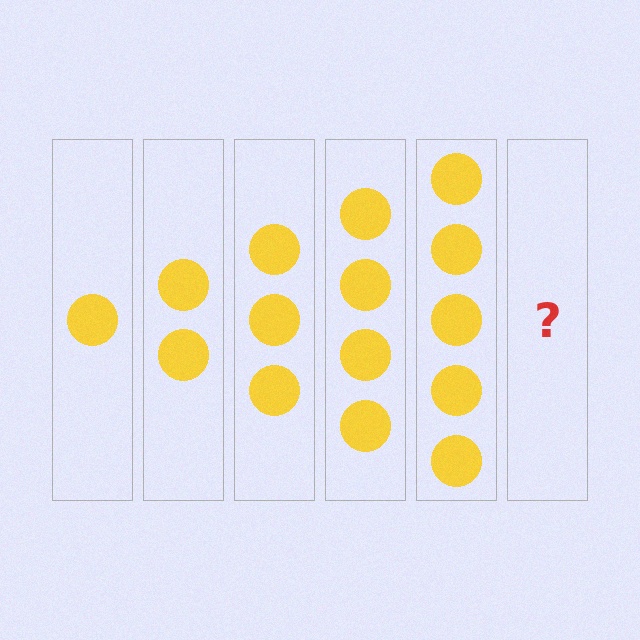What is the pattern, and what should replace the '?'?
The pattern is that each step adds one more circle. The '?' should be 6 circles.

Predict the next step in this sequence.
The next step is 6 circles.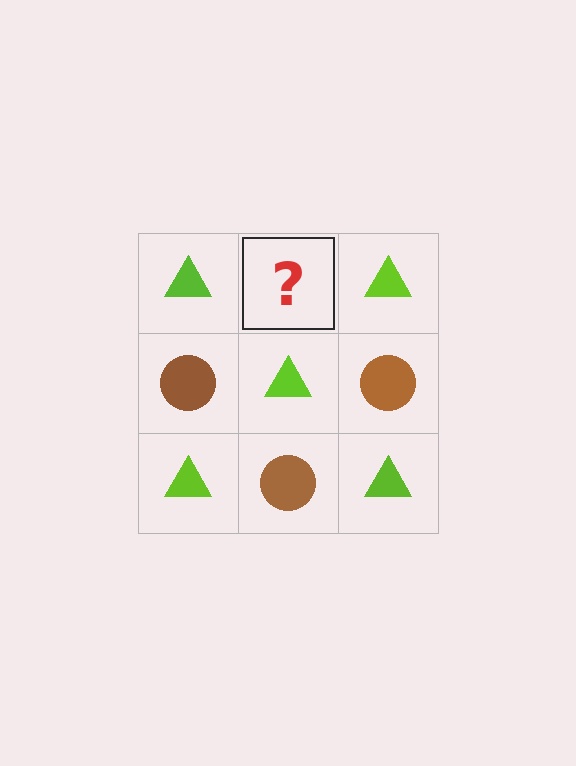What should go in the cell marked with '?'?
The missing cell should contain a brown circle.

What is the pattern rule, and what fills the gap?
The rule is that it alternates lime triangle and brown circle in a checkerboard pattern. The gap should be filled with a brown circle.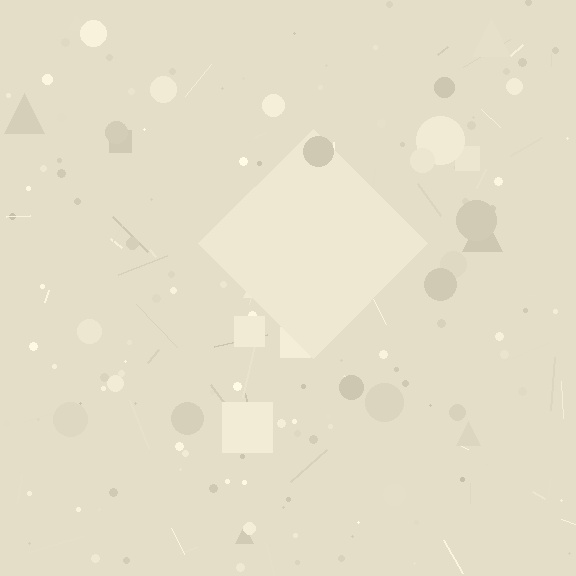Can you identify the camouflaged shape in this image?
The camouflaged shape is a diamond.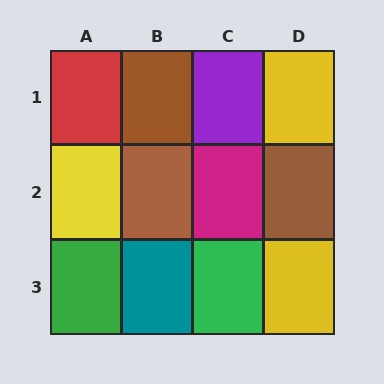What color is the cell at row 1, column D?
Yellow.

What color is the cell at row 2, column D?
Brown.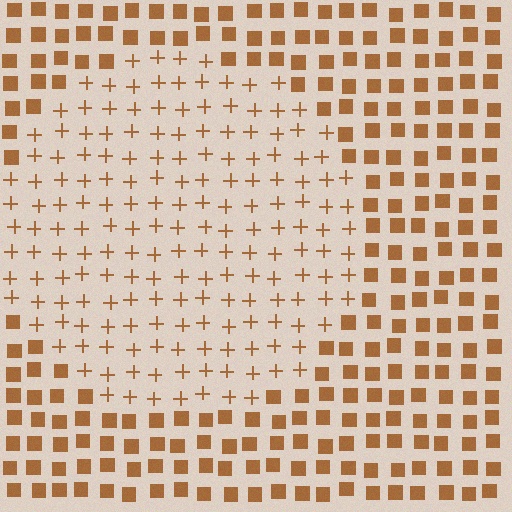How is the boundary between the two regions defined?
The boundary is defined by a change in element shape: plus signs inside vs. squares outside. All elements share the same color and spacing.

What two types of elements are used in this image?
The image uses plus signs inside the circle region and squares outside it.